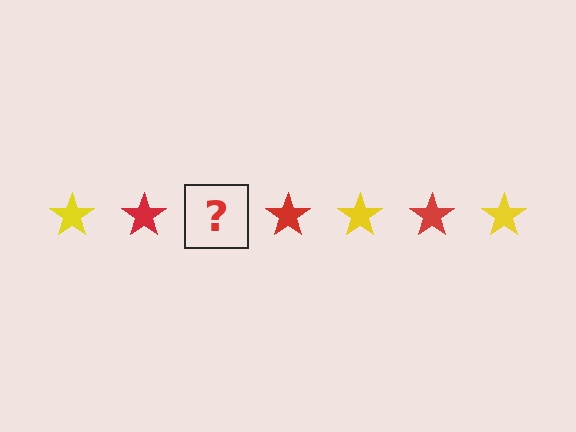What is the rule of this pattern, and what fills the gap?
The rule is that the pattern cycles through yellow, red stars. The gap should be filled with a yellow star.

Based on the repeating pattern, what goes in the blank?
The blank should be a yellow star.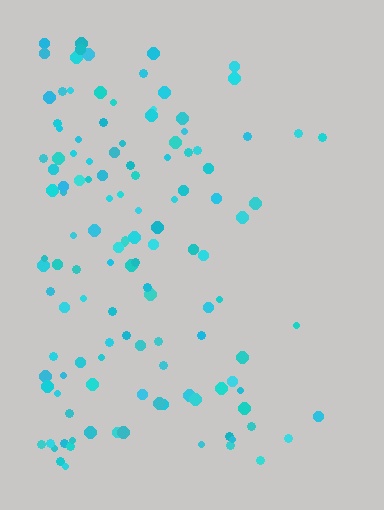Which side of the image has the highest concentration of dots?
The left.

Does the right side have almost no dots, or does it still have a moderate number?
Still a moderate number, just noticeably fewer than the left.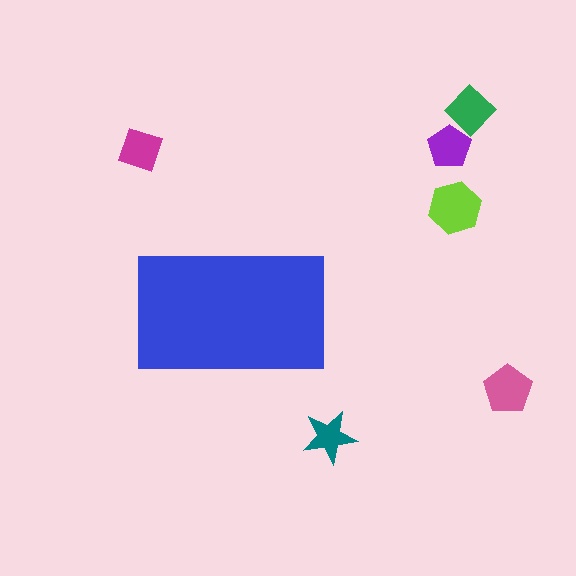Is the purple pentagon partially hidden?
No, the purple pentagon is fully visible.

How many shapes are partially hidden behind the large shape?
0 shapes are partially hidden.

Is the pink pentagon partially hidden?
No, the pink pentagon is fully visible.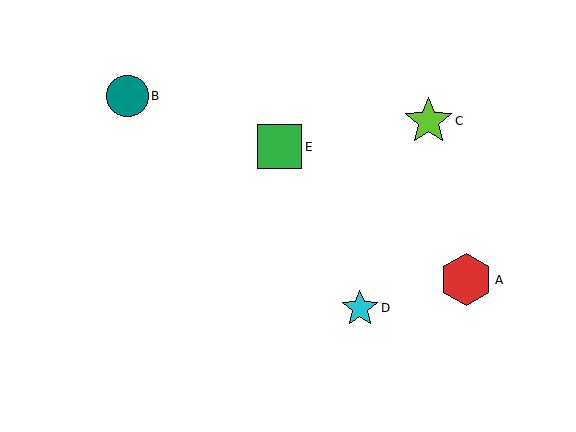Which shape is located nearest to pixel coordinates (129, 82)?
The teal circle (labeled B) at (127, 96) is nearest to that location.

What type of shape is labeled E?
Shape E is a green square.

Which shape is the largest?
The red hexagon (labeled A) is the largest.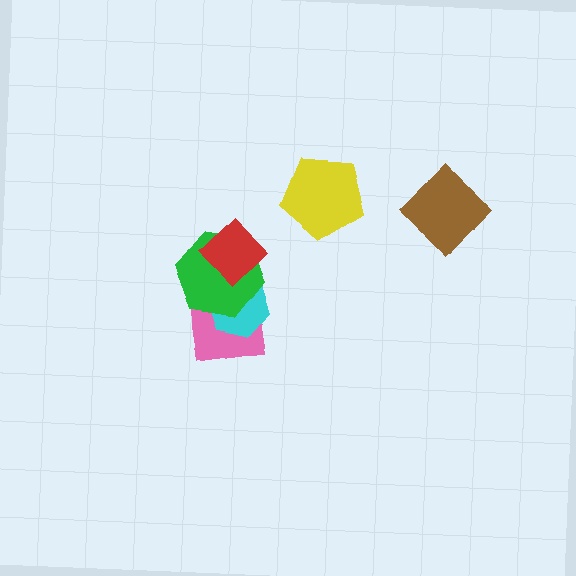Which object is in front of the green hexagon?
The red diamond is in front of the green hexagon.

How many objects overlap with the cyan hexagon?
3 objects overlap with the cyan hexagon.